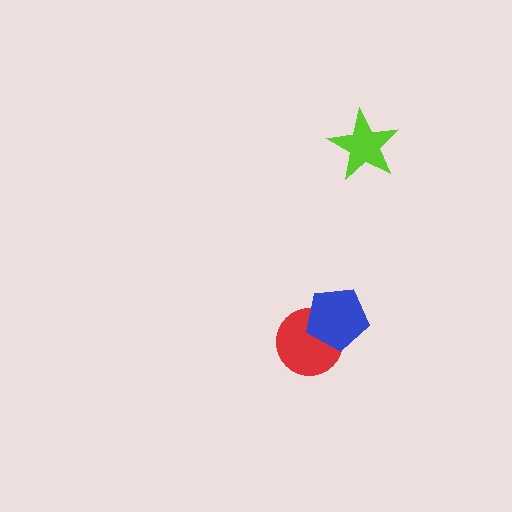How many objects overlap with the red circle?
1 object overlaps with the red circle.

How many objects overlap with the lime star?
0 objects overlap with the lime star.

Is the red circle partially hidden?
Yes, it is partially covered by another shape.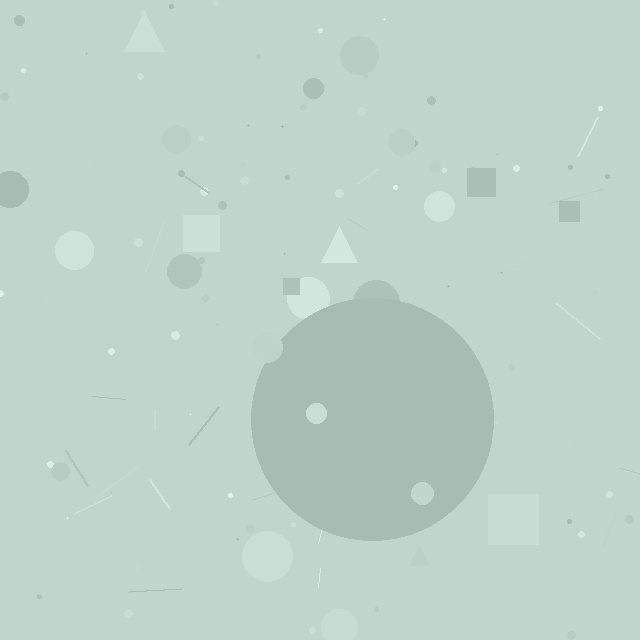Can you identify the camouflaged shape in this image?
The camouflaged shape is a circle.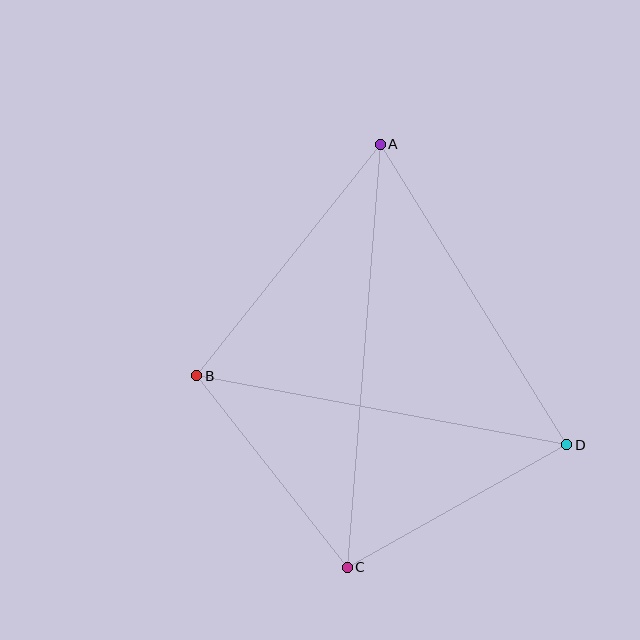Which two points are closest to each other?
Points B and C are closest to each other.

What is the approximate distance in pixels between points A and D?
The distance between A and D is approximately 354 pixels.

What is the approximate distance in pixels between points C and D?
The distance between C and D is approximately 252 pixels.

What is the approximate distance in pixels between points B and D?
The distance between B and D is approximately 377 pixels.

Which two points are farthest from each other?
Points A and C are farthest from each other.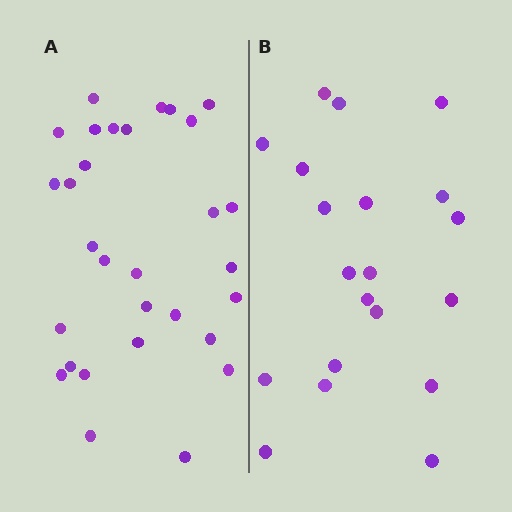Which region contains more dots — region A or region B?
Region A (the left region) has more dots.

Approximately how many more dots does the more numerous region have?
Region A has roughly 10 or so more dots than region B.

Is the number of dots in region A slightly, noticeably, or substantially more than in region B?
Region A has substantially more. The ratio is roughly 1.5 to 1.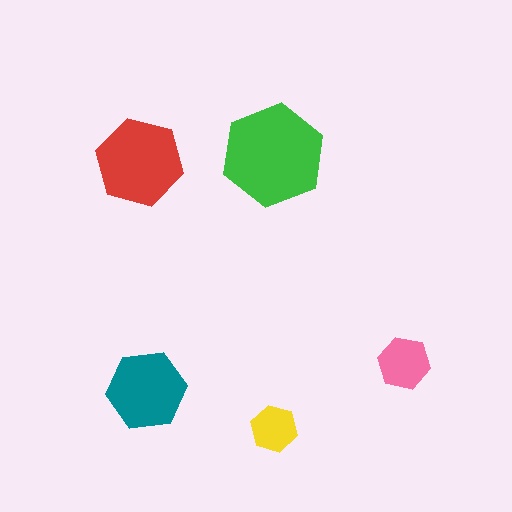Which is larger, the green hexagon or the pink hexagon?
The green one.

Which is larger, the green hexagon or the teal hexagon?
The green one.